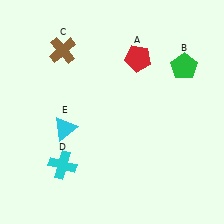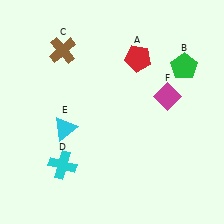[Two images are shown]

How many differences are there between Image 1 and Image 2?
There is 1 difference between the two images.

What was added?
A magenta diamond (F) was added in Image 2.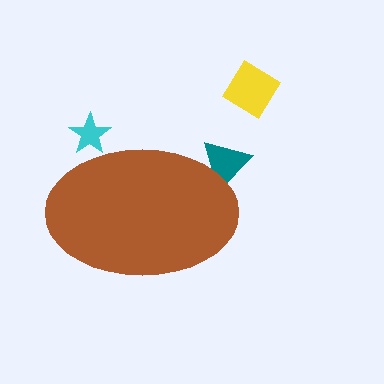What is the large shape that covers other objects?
A brown ellipse.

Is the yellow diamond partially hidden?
No, the yellow diamond is fully visible.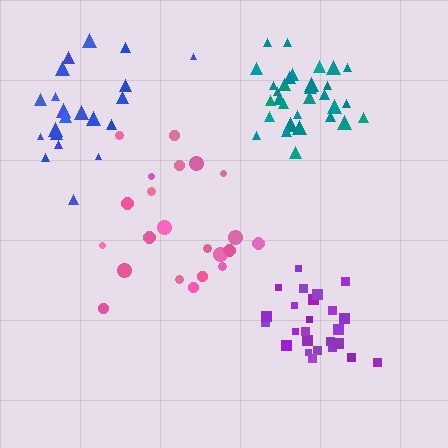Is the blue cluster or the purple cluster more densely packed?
Purple.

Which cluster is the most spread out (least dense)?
Blue.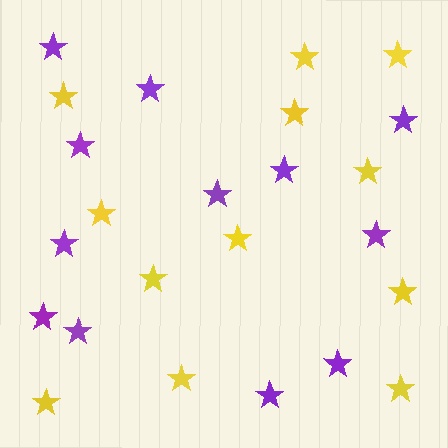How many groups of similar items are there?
There are 2 groups: one group of yellow stars (12) and one group of purple stars (12).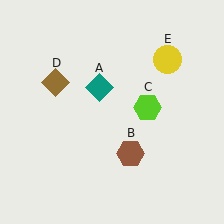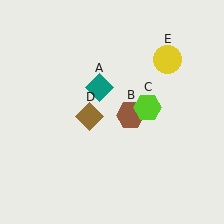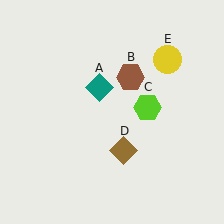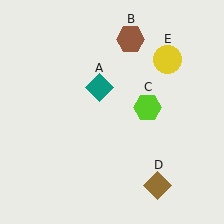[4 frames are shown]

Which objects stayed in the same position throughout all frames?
Teal diamond (object A) and lime hexagon (object C) and yellow circle (object E) remained stationary.